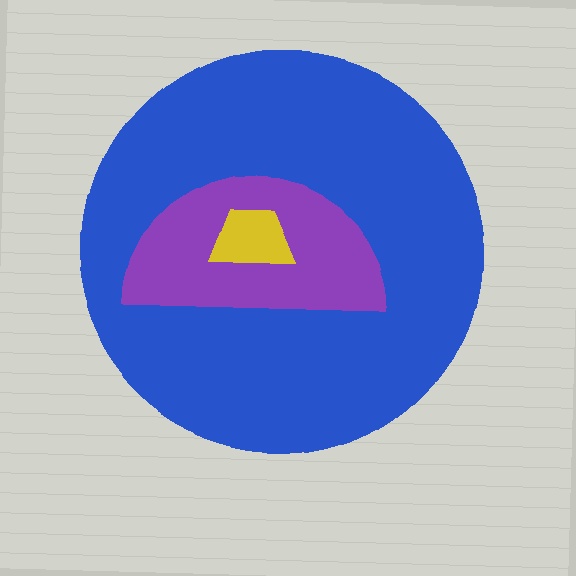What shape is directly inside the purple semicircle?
The yellow trapezoid.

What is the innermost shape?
The yellow trapezoid.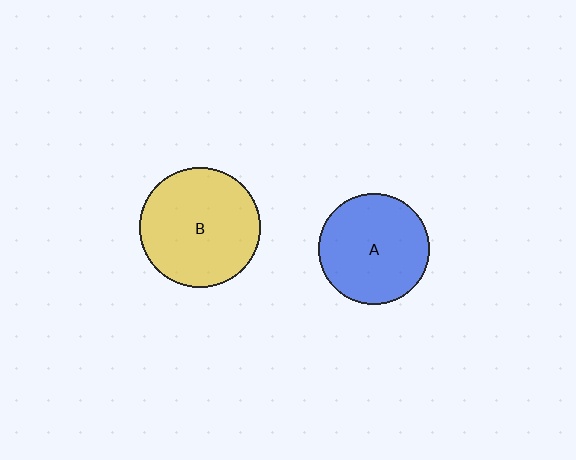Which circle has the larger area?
Circle B (yellow).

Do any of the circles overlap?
No, none of the circles overlap.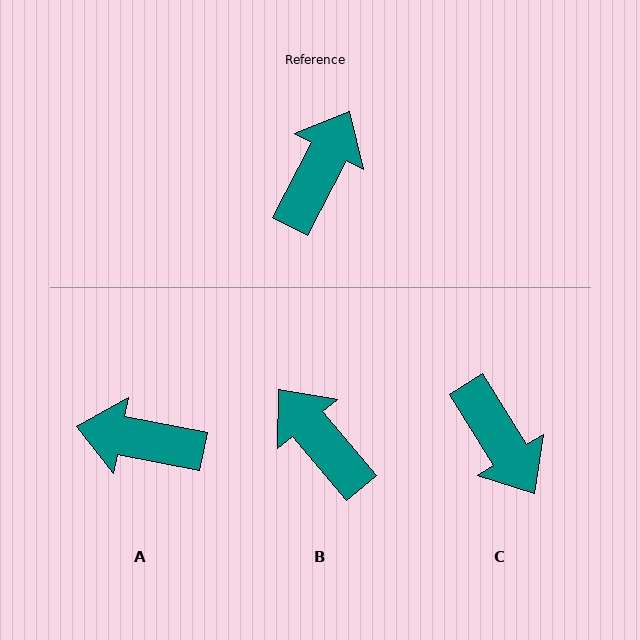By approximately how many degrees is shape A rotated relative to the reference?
Approximately 106 degrees counter-clockwise.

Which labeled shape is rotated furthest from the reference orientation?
C, about 120 degrees away.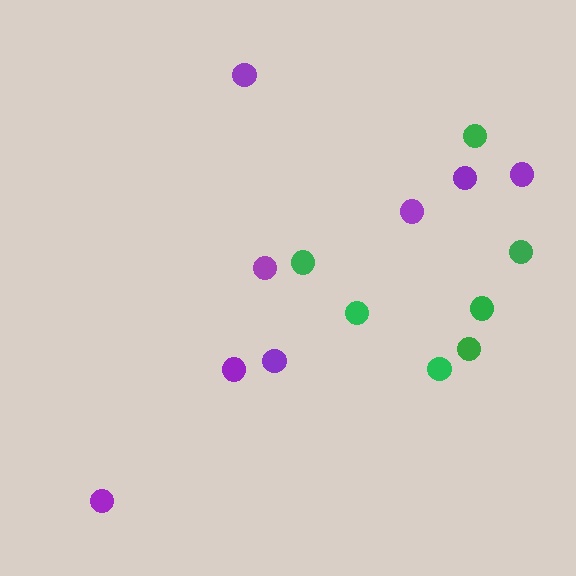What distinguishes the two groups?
There are 2 groups: one group of green circles (7) and one group of purple circles (8).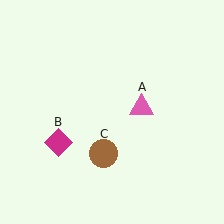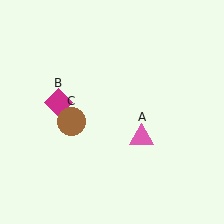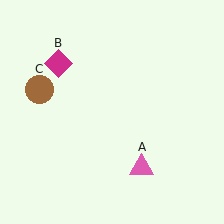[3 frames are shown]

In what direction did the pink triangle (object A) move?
The pink triangle (object A) moved down.